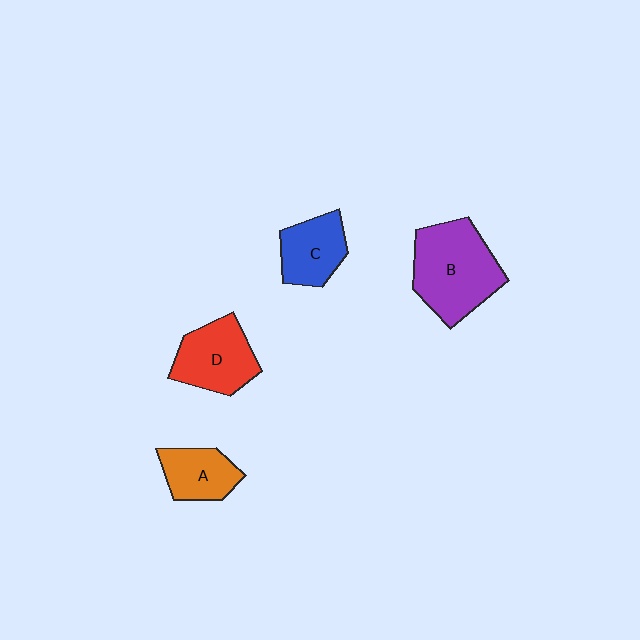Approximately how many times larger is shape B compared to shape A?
Approximately 1.9 times.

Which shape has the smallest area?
Shape A (orange).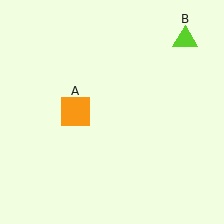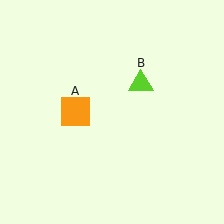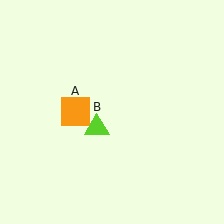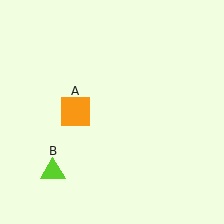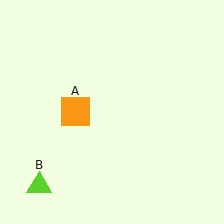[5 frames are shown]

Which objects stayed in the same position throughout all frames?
Orange square (object A) remained stationary.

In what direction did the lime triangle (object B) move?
The lime triangle (object B) moved down and to the left.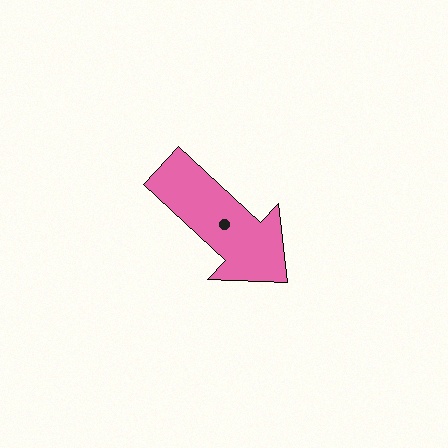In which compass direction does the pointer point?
Southeast.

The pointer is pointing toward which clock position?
Roughly 4 o'clock.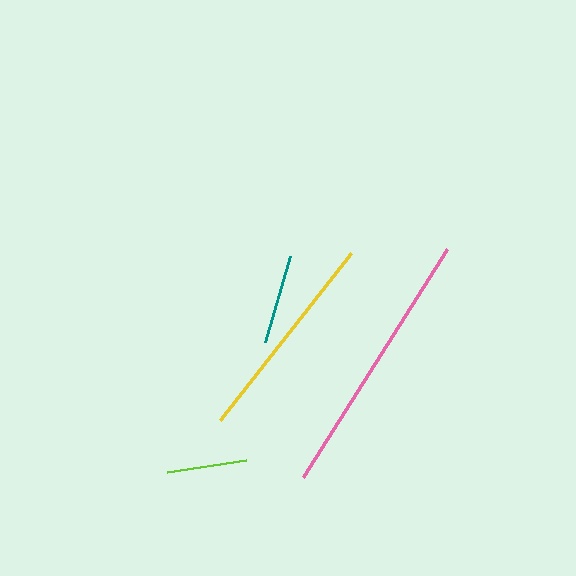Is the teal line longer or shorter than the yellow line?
The yellow line is longer than the teal line.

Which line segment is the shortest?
The lime line is the shortest at approximately 80 pixels.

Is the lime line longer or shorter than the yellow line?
The yellow line is longer than the lime line.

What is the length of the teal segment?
The teal segment is approximately 89 pixels long.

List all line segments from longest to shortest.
From longest to shortest: pink, yellow, teal, lime.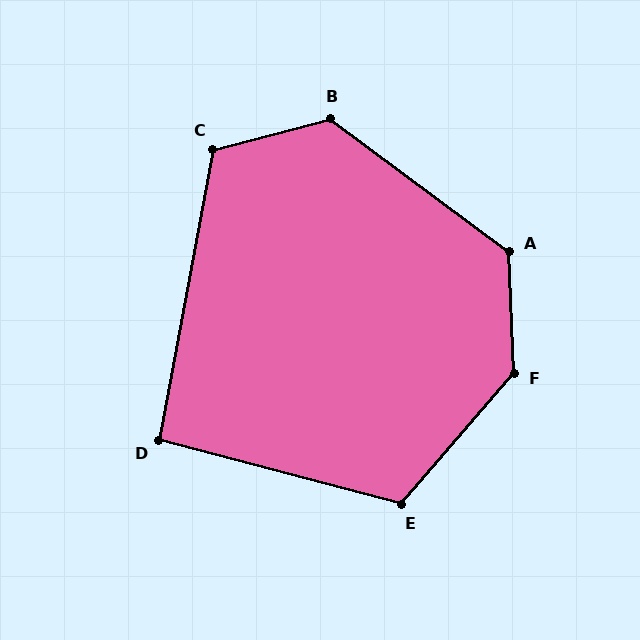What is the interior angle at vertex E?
Approximately 116 degrees (obtuse).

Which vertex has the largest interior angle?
F, at approximately 137 degrees.